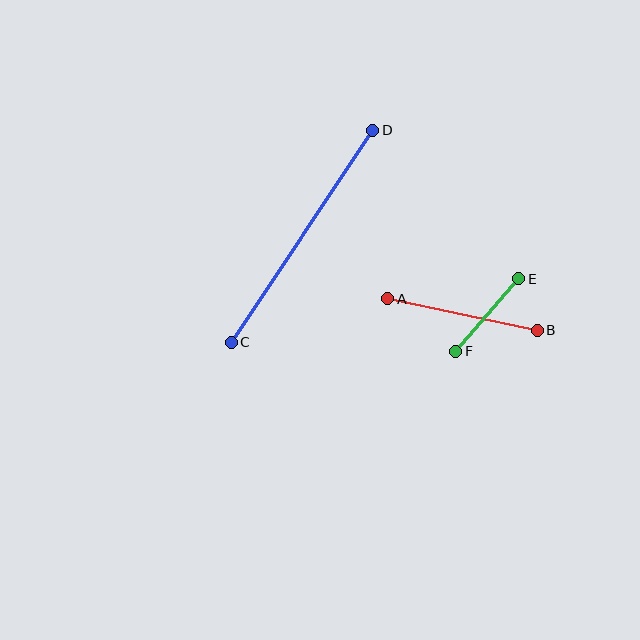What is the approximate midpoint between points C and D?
The midpoint is at approximately (302, 236) pixels.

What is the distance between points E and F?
The distance is approximately 96 pixels.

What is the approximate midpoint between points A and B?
The midpoint is at approximately (462, 314) pixels.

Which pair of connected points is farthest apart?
Points C and D are farthest apart.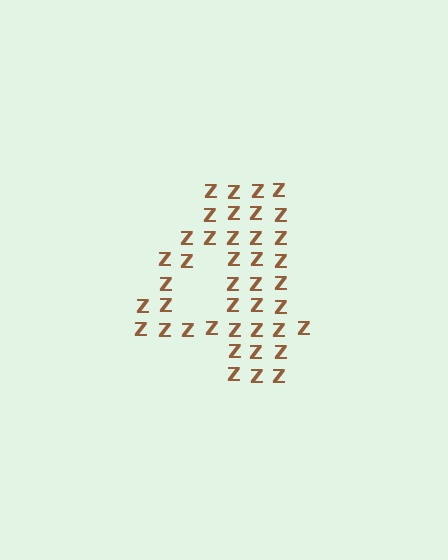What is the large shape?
The large shape is the digit 4.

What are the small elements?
The small elements are letter Z's.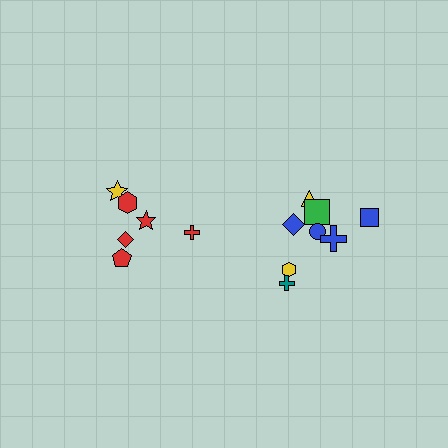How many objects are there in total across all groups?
There are 14 objects.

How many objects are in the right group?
There are 8 objects.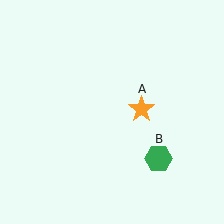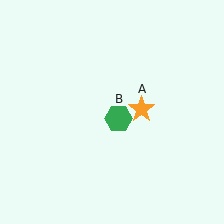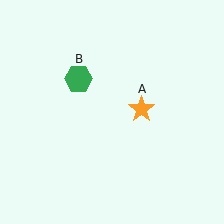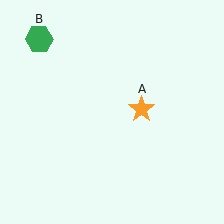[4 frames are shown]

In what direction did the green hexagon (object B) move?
The green hexagon (object B) moved up and to the left.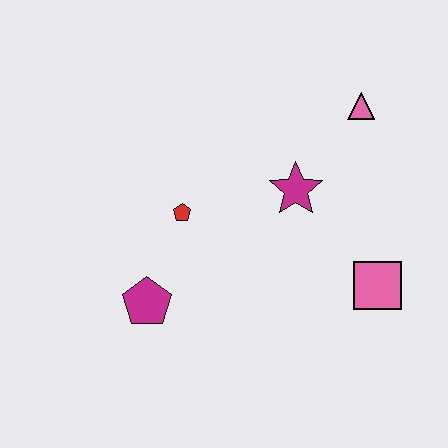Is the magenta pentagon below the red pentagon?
Yes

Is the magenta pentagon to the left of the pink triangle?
Yes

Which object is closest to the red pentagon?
The magenta pentagon is closest to the red pentagon.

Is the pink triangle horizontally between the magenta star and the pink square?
Yes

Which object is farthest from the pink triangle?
The magenta pentagon is farthest from the pink triangle.